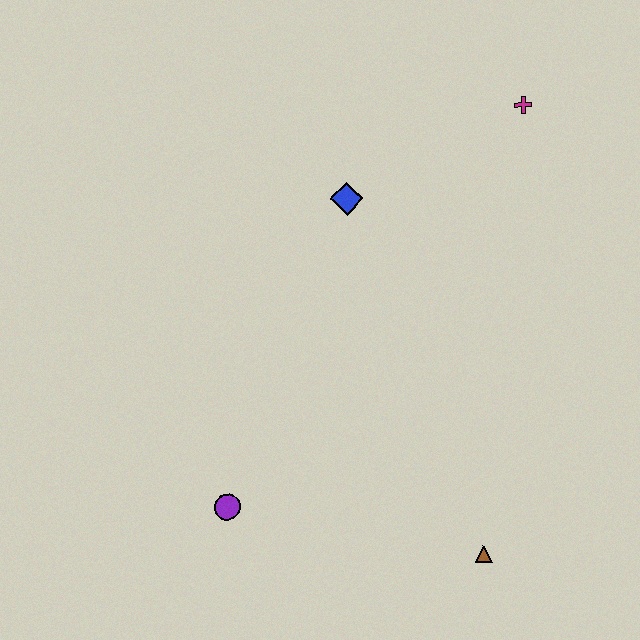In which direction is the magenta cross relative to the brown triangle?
The magenta cross is above the brown triangle.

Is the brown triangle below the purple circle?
Yes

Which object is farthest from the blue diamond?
The brown triangle is farthest from the blue diamond.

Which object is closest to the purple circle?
The brown triangle is closest to the purple circle.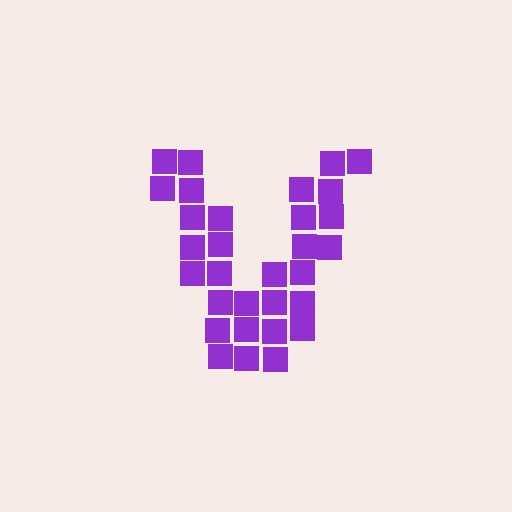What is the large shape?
The large shape is the letter V.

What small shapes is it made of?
It is made of small squares.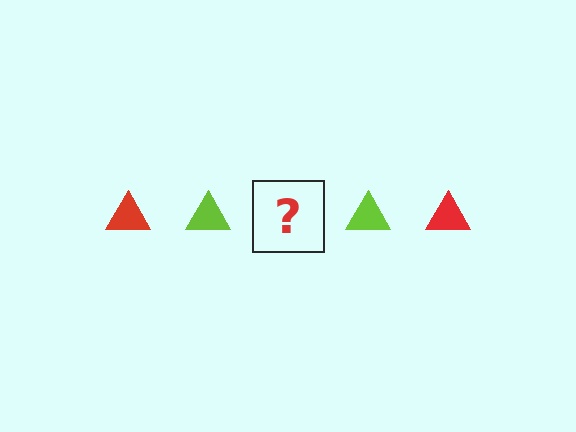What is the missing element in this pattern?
The missing element is a red triangle.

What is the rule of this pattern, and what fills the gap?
The rule is that the pattern cycles through red, lime triangles. The gap should be filled with a red triangle.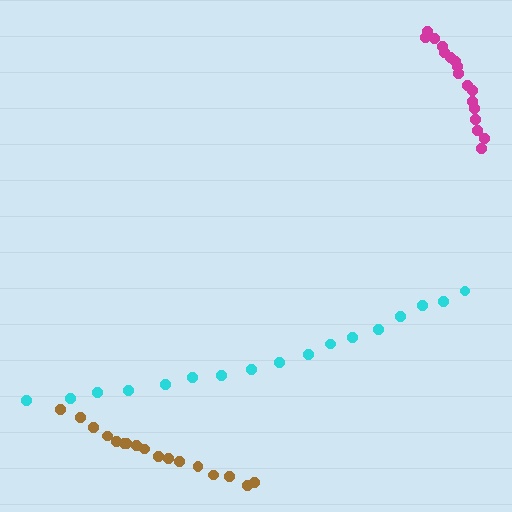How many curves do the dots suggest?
There are 3 distinct paths.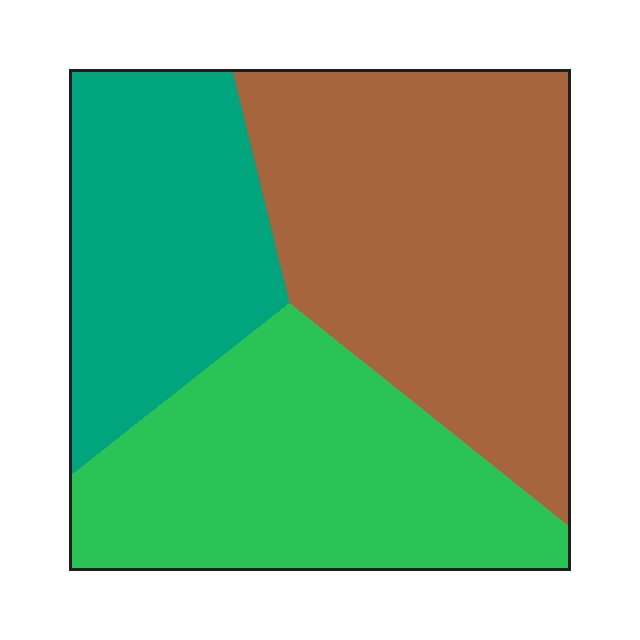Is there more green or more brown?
Brown.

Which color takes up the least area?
Teal, at roughly 25%.